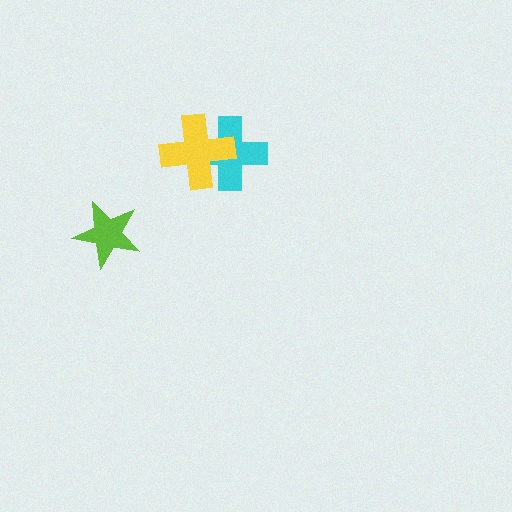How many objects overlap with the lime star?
0 objects overlap with the lime star.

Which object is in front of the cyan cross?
The yellow cross is in front of the cyan cross.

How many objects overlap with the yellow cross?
1 object overlaps with the yellow cross.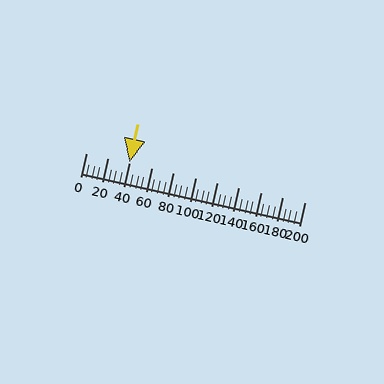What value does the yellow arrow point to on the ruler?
The yellow arrow points to approximately 40.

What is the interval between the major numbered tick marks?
The major tick marks are spaced 20 units apart.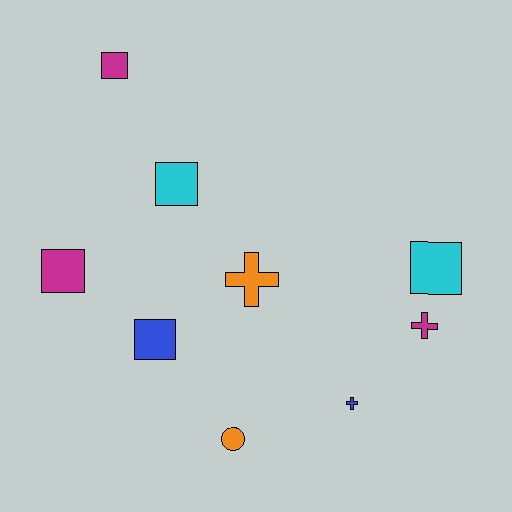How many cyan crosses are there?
There are no cyan crosses.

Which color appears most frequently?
Magenta, with 3 objects.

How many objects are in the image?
There are 9 objects.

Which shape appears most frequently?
Square, with 5 objects.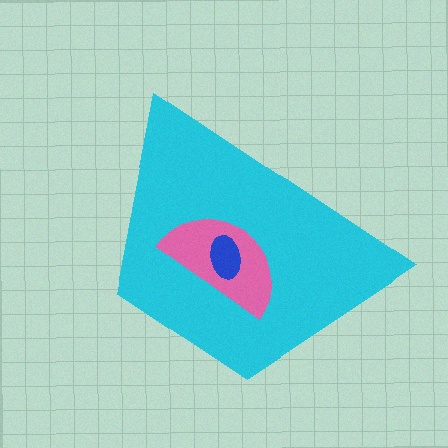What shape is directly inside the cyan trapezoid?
The pink semicircle.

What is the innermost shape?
The blue ellipse.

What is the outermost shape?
The cyan trapezoid.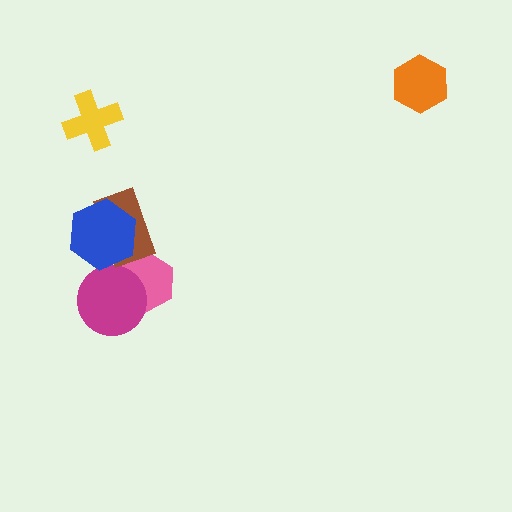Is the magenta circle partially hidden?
No, no other shape covers it.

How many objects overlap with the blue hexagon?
1 object overlaps with the blue hexagon.